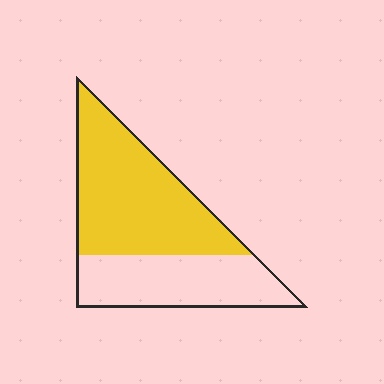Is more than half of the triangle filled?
Yes.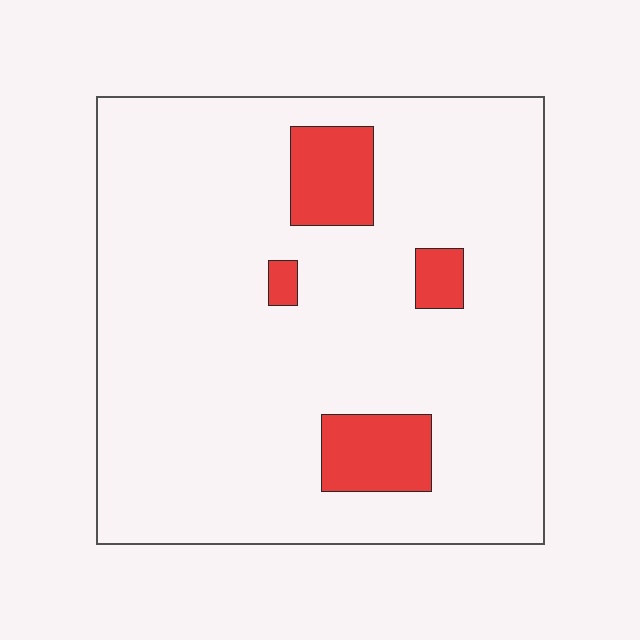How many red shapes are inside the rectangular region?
4.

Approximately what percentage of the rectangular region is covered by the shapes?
Approximately 10%.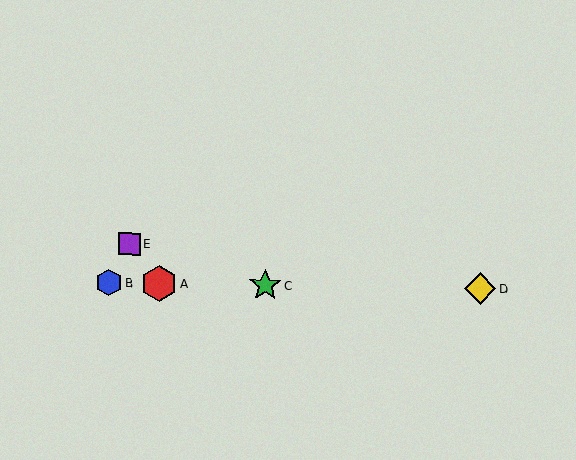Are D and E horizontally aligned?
No, D is at y≈289 and E is at y≈244.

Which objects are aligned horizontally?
Objects A, B, C, D are aligned horizontally.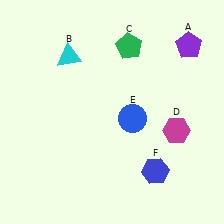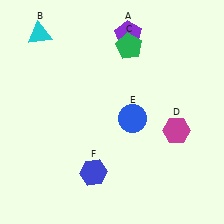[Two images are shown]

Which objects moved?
The objects that moved are: the purple pentagon (A), the cyan triangle (B), the blue hexagon (F).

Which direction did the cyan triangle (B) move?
The cyan triangle (B) moved left.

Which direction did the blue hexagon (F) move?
The blue hexagon (F) moved left.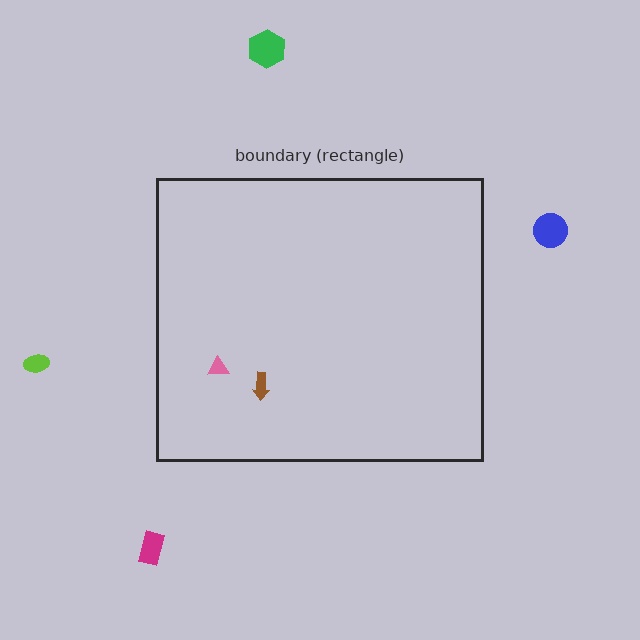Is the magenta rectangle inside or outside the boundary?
Outside.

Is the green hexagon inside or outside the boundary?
Outside.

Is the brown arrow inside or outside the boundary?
Inside.